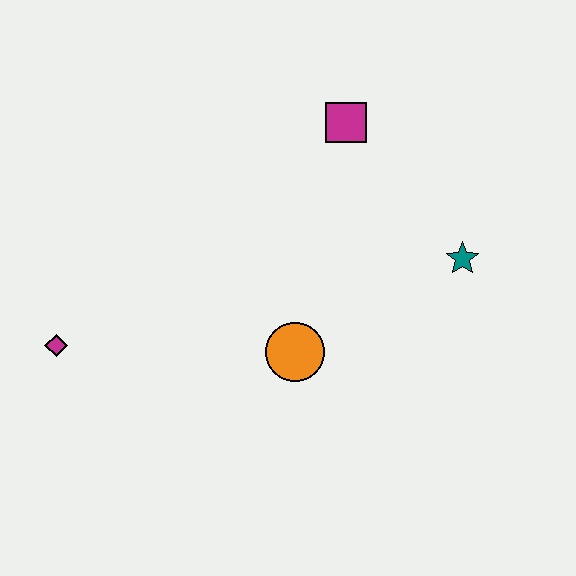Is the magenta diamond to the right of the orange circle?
No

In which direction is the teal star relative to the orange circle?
The teal star is to the right of the orange circle.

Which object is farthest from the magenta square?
The magenta diamond is farthest from the magenta square.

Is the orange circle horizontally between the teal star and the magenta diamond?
Yes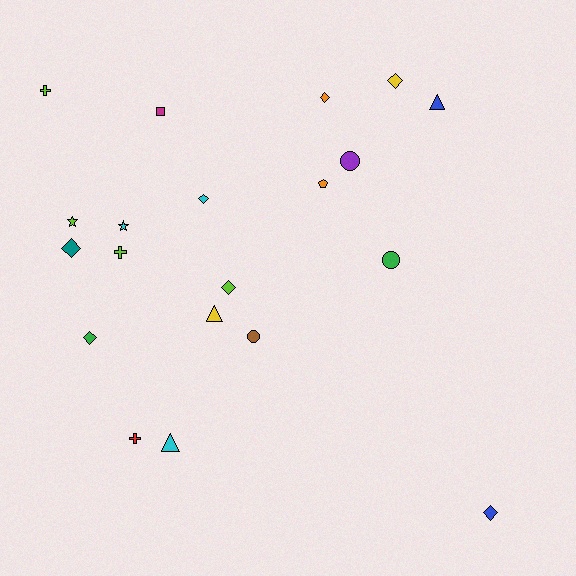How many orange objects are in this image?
There are 2 orange objects.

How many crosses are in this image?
There are 3 crosses.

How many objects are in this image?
There are 20 objects.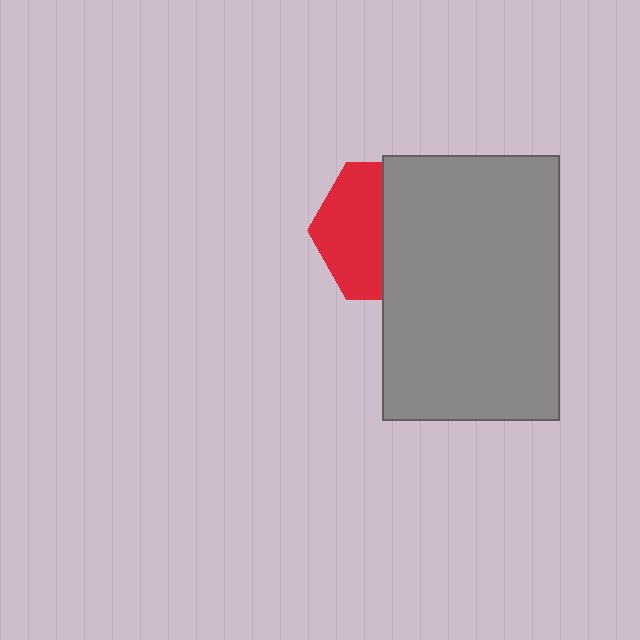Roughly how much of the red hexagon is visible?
About half of it is visible (roughly 46%).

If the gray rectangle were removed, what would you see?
You would see the complete red hexagon.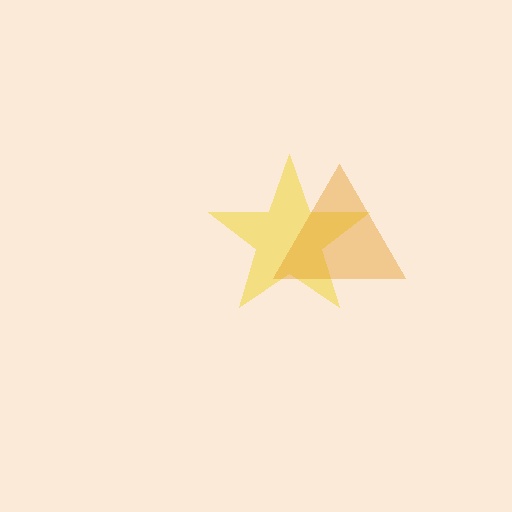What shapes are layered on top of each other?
The layered shapes are: a yellow star, an orange triangle.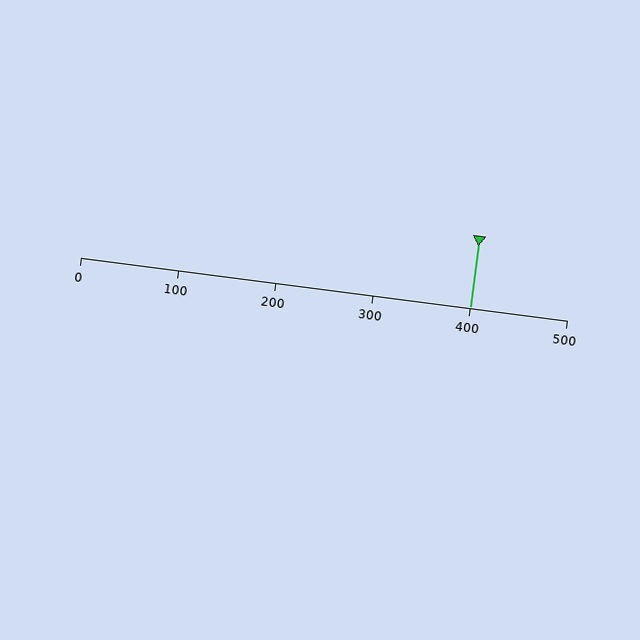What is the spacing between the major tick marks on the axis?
The major ticks are spaced 100 apart.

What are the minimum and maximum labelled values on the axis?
The axis runs from 0 to 500.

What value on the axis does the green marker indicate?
The marker indicates approximately 400.